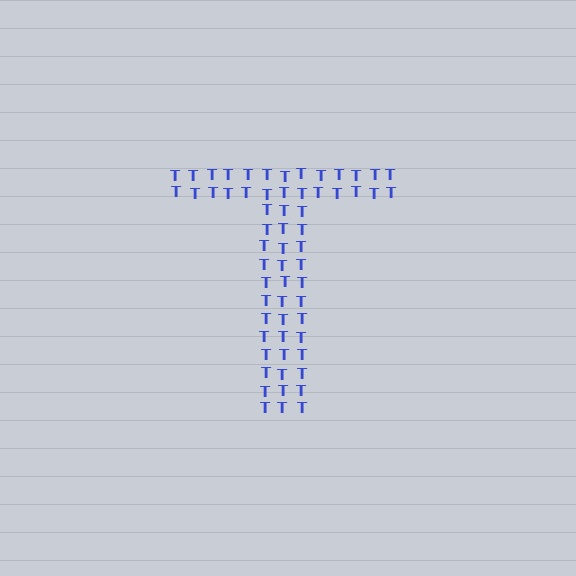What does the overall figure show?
The overall figure shows the letter T.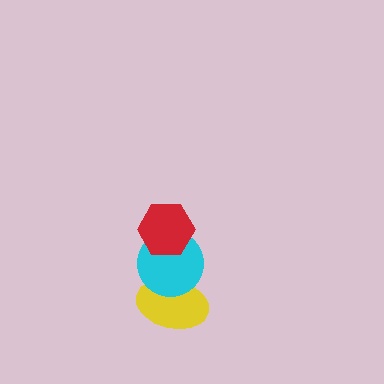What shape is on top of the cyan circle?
The red hexagon is on top of the cyan circle.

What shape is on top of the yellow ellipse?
The cyan circle is on top of the yellow ellipse.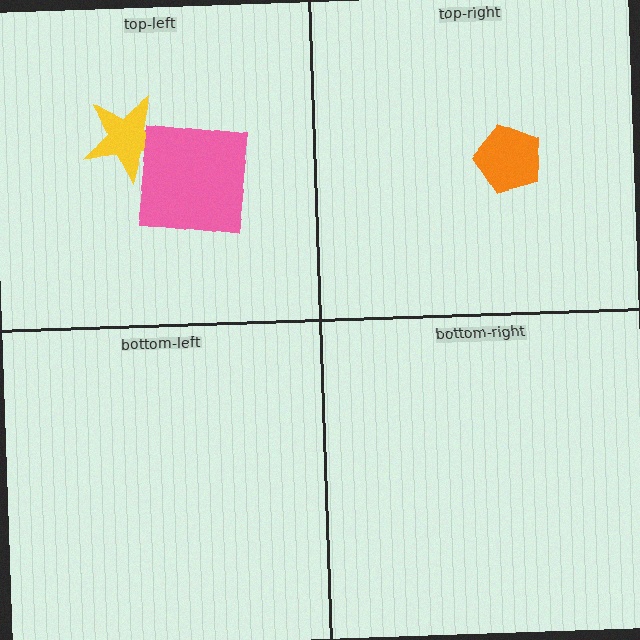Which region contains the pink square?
The top-left region.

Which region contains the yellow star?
The top-left region.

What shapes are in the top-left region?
The yellow star, the pink square.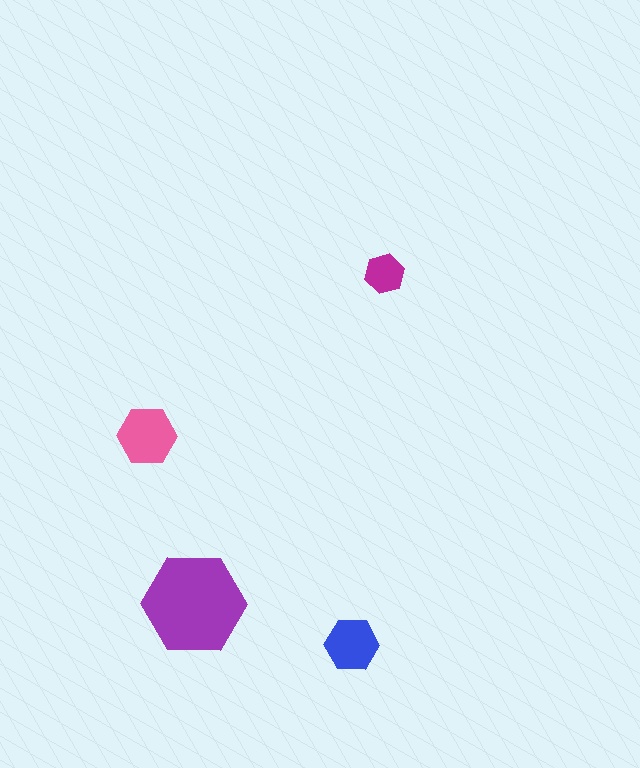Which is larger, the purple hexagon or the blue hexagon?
The purple one.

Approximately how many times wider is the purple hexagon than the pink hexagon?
About 1.5 times wider.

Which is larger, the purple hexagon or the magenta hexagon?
The purple one.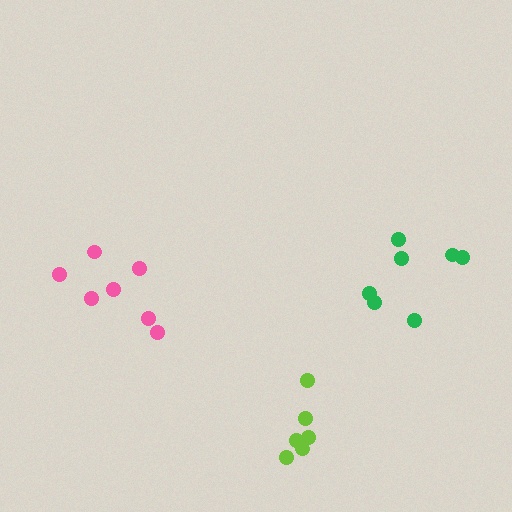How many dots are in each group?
Group 1: 6 dots, Group 2: 7 dots, Group 3: 7 dots (20 total).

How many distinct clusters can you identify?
There are 3 distinct clusters.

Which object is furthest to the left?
The pink cluster is leftmost.